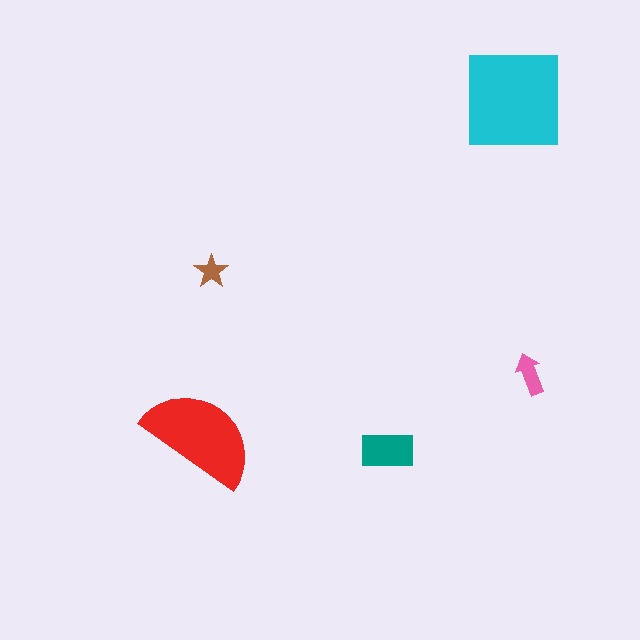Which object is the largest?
The cyan square.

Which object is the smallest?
The brown star.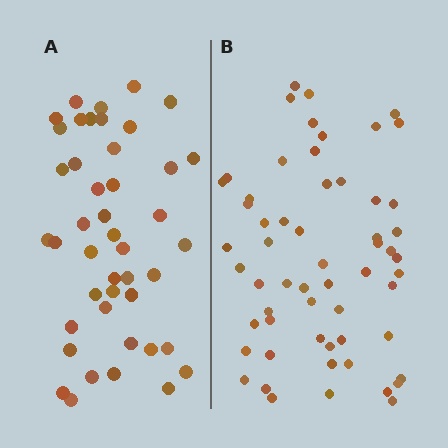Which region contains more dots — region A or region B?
Region B (the right region) has more dots.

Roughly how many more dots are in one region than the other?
Region B has approximately 15 more dots than region A.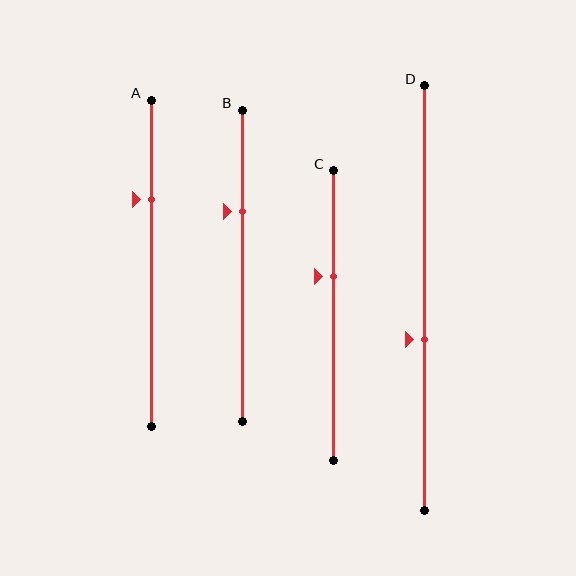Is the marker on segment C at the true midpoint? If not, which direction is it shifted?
No, the marker on segment C is shifted upward by about 14% of the segment length.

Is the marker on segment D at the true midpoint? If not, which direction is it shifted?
No, the marker on segment D is shifted downward by about 10% of the segment length.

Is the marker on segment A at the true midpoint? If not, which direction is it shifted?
No, the marker on segment A is shifted upward by about 19% of the segment length.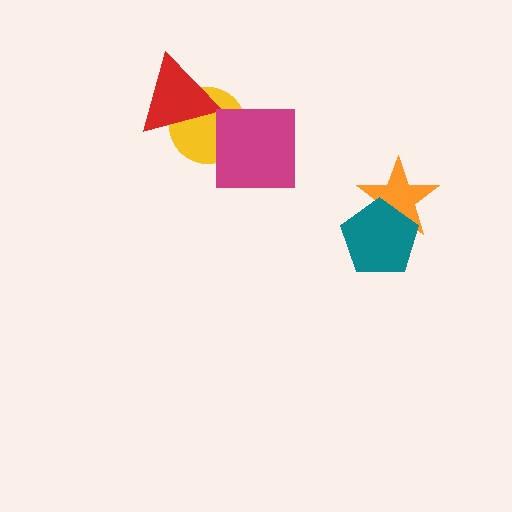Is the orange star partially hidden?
Yes, it is partially covered by another shape.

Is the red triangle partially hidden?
No, no other shape covers it.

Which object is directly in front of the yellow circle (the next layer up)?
The red triangle is directly in front of the yellow circle.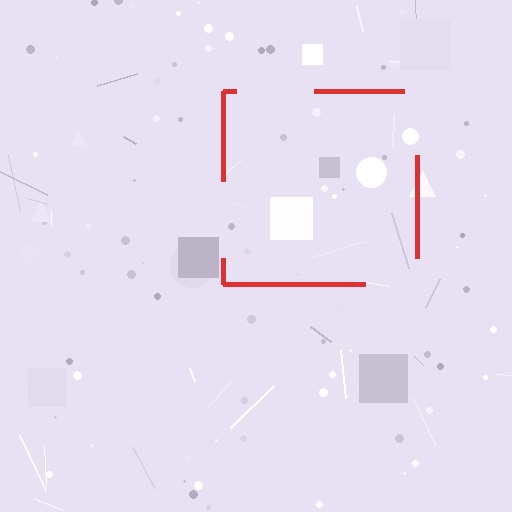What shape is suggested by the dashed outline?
The dashed outline suggests a square.